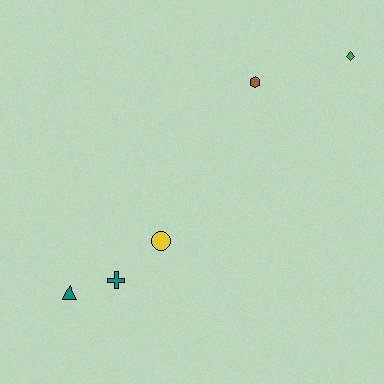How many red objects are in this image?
There are no red objects.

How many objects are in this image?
There are 5 objects.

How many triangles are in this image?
There is 1 triangle.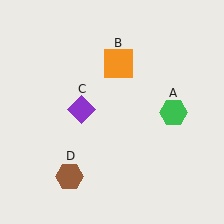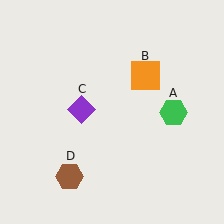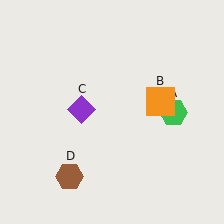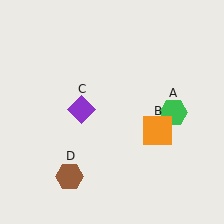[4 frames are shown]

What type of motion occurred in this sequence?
The orange square (object B) rotated clockwise around the center of the scene.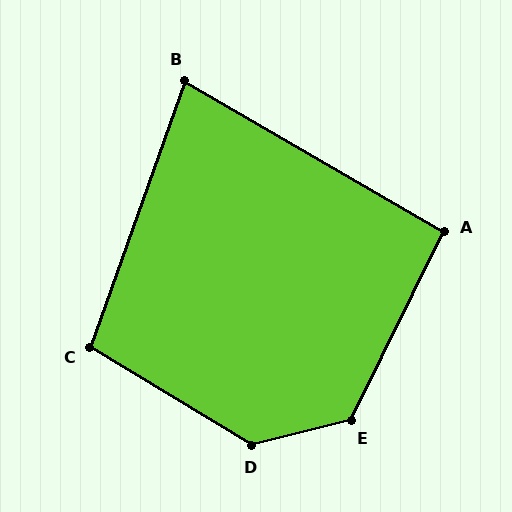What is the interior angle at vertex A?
Approximately 94 degrees (approximately right).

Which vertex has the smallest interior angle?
B, at approximately 79 degrees.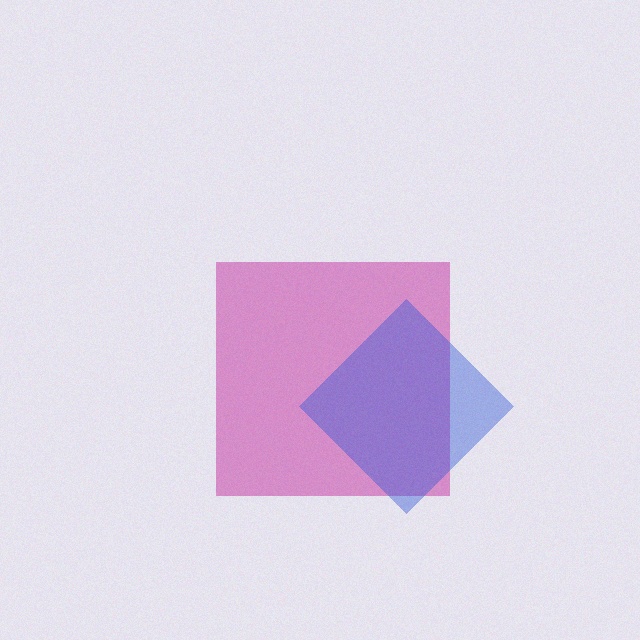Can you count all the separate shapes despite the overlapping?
Yes, there are 2 separate shapes.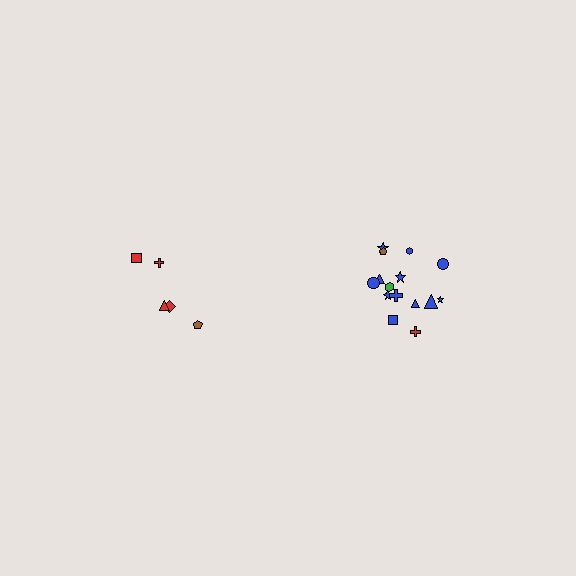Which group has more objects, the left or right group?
The right group.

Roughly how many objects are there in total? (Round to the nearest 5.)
Roughly 20 objects in total.